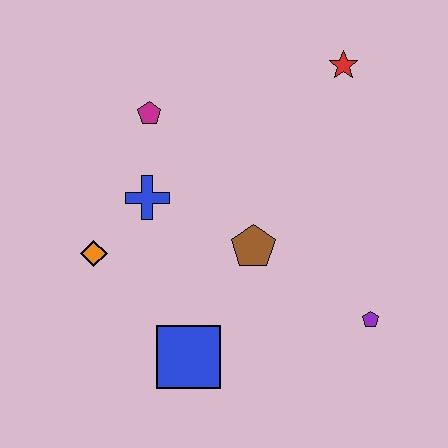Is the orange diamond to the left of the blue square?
Yes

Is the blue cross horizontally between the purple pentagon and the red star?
No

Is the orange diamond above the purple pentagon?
Yes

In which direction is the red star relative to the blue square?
The red star is above the blue square.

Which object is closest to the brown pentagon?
The blue cross is closest to the brown pentagon.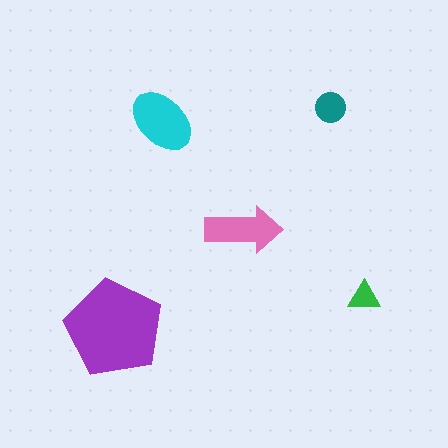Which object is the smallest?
The green triangle.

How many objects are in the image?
There are 5 objects in the image.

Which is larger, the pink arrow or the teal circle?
The pink arrow.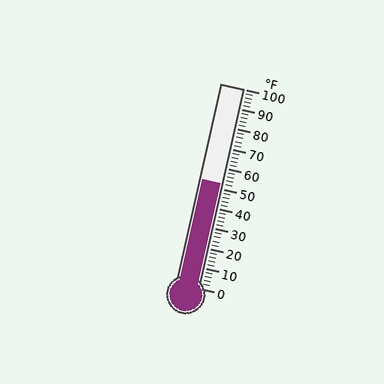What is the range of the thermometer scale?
The thermometer scale ranges from 0°F to 100°F.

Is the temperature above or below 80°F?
The temperature is below 80°F.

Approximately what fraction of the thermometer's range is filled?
The thermometer is filled to approximately 50% of its range.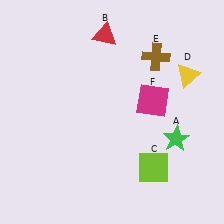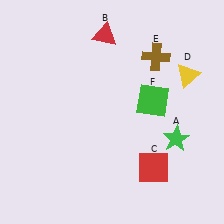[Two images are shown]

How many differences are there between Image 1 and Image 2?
There are 2 differences between the two images.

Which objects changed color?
C changed from lime to red. F changed from magenta to green.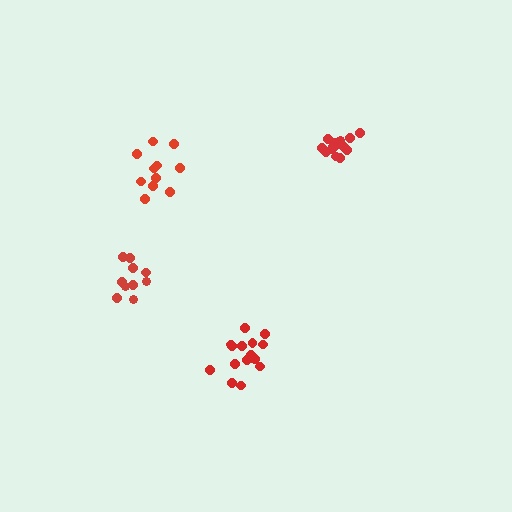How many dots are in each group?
Group 1: 10 dots, Group 2: 15 dots, Group 3: 16 dots, Group 4: 11 dots (52 total).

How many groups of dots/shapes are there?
There are 4 groups.